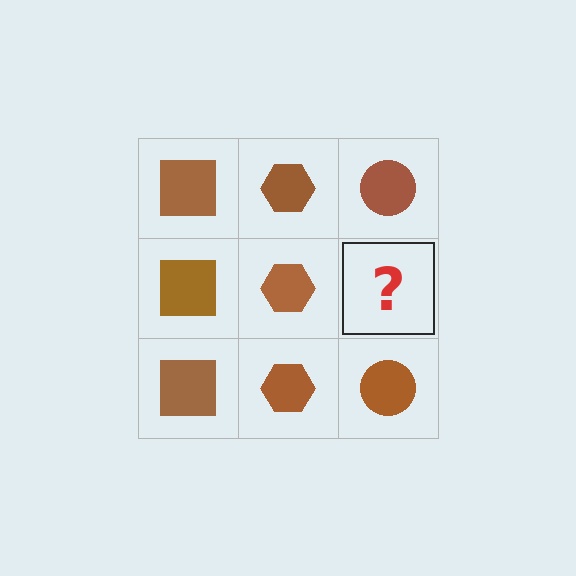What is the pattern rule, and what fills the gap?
The rule is that each column has a consistent shape. The gap should be filled with a brown circle.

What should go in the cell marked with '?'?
The missing cell should contain a brown circle.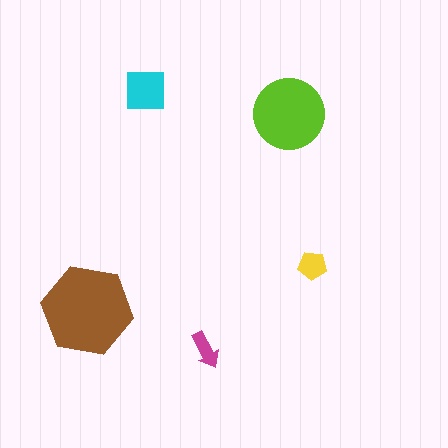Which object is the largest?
The brown hexagon.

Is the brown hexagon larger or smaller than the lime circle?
Larger.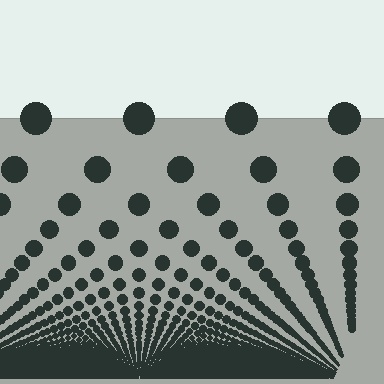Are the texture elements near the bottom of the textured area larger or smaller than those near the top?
Smaller. The gradient is inverted — elements near the bottom are smaller and denser.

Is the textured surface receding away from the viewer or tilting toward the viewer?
The surface appears to tilt toward the viewer. Texture elements get larger and sparser toward the top.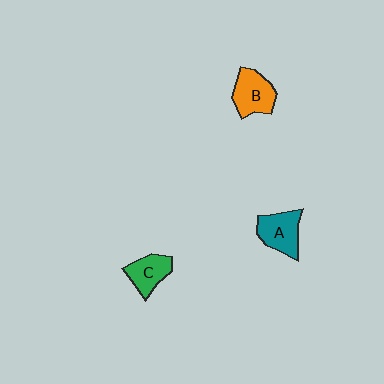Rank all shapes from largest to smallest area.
From largest to smallest: B (orange), A (teal), C (green).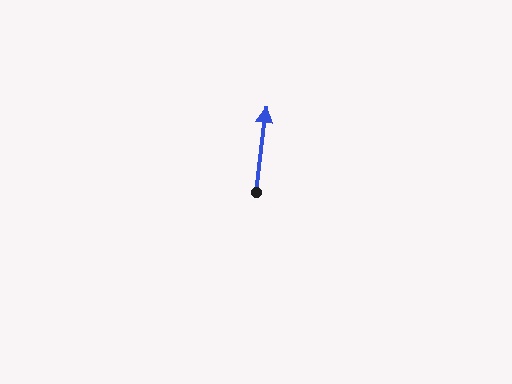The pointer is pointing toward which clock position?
Roughly 12 o'clock.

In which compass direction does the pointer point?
North.